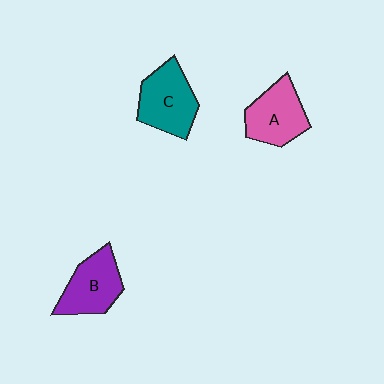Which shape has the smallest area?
Shape B (purple).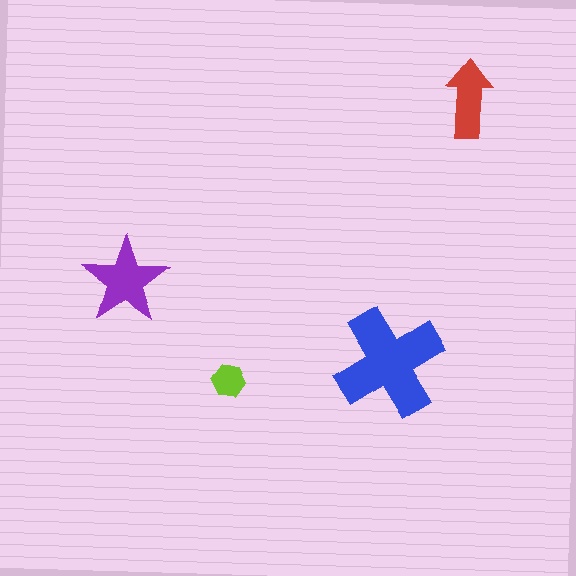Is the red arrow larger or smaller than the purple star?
Smaller.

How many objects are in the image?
There are 4 objects in the image.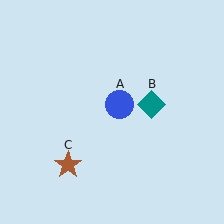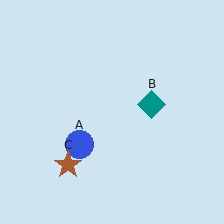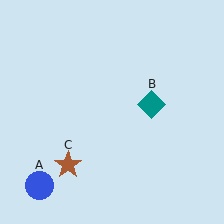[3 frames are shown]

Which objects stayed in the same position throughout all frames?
Teal diamond (object B) and brown star (object C) remained stationary.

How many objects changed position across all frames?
1 object changed position: blue circle (object A).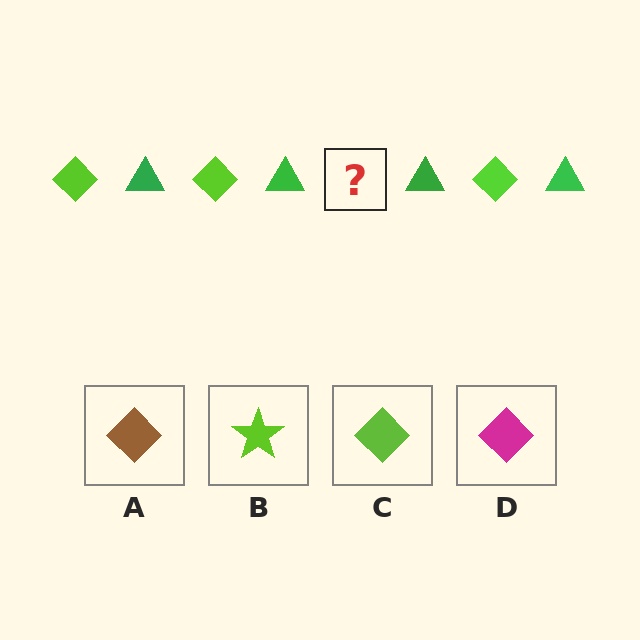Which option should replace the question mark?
Option C.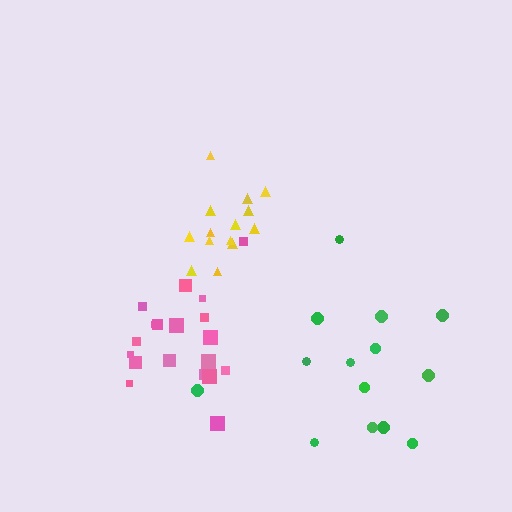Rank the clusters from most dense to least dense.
yellow, pink, green.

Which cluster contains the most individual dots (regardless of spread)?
Pink (19).